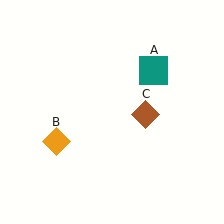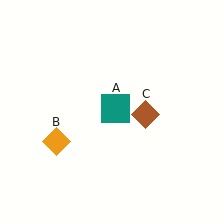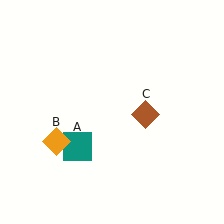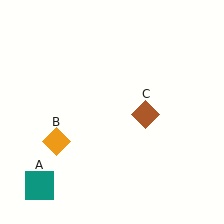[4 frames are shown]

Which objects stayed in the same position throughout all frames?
Orange diamond (object B) and brown diamond (object C) remained stationary.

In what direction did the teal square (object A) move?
The teal square (object A) moved down and to the left.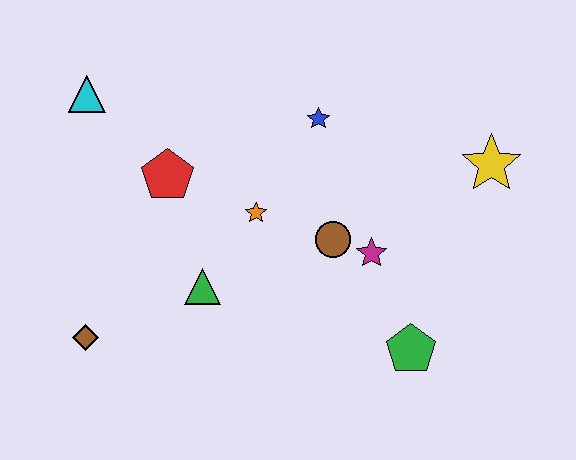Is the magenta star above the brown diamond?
Yes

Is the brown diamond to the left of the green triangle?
Yes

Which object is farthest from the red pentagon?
The yellow star is farthest from the red pentagon.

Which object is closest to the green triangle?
The orange star is closest to the green triangle.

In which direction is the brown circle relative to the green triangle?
The brown circle is to the right of the green triangle.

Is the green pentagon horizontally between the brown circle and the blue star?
No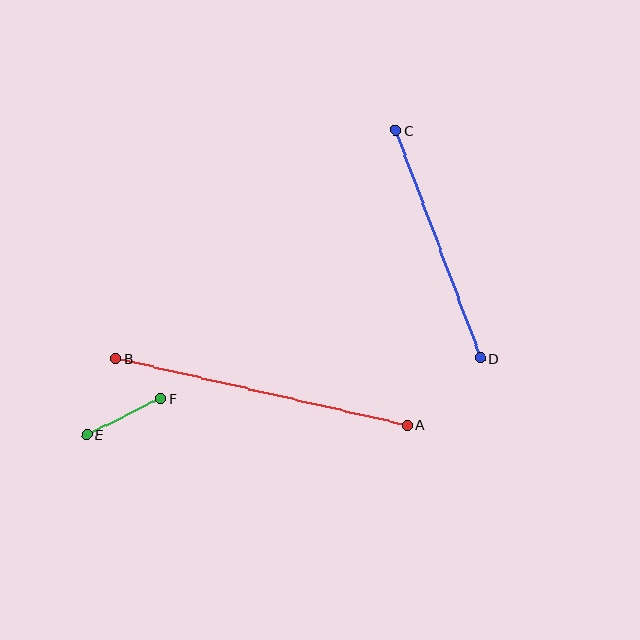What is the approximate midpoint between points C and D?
The midpoint is at approximately (438, 244) pixels.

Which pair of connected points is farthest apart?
Points A and B are farthest apart.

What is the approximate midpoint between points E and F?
The midpoint is at approximately (124, 417) pixels.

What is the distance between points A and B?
The distance is approximately 299 pixels.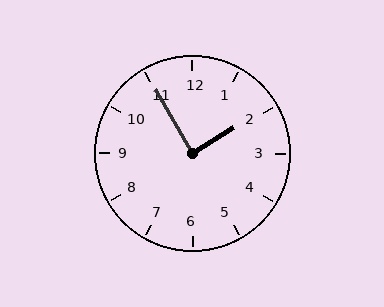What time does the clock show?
1:55.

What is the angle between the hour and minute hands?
Approximately 88 degrees.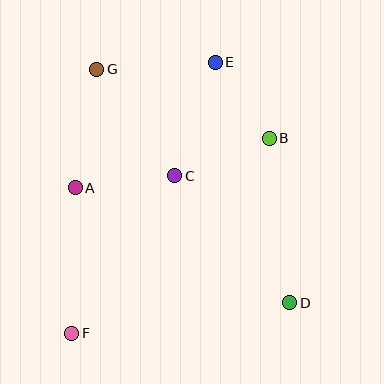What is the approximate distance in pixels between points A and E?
The distance between A and E is approximately 188 pixels.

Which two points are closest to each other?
Points B and E are closest to each other.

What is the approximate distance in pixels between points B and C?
The distance between B and C is approximately 102 pixels.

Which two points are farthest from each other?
Points E and F are farthest from each other.